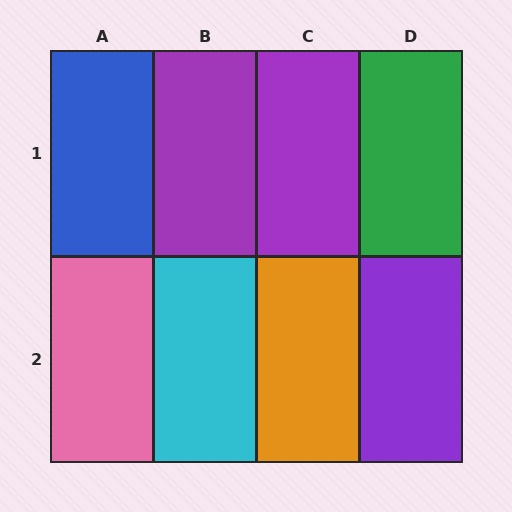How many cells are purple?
3 cells are purple.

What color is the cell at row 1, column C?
Purple.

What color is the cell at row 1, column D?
Green.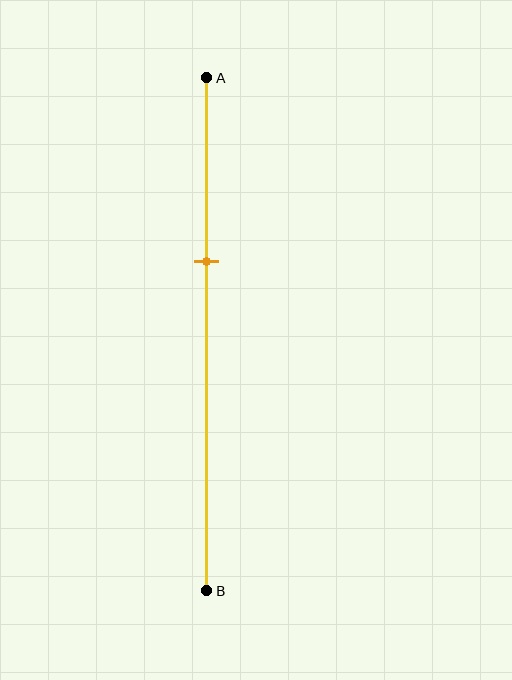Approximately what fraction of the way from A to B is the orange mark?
The orange mark is approximately 35% of the way from A to B.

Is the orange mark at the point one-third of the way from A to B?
Yes, the mark is approximately at the one-third point.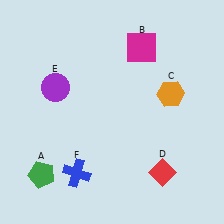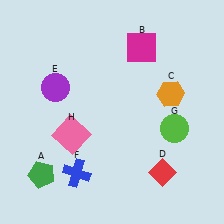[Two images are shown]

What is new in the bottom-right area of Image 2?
A lime circle (G) was added in the bottom-right area of Image 2.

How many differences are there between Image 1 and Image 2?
There are 2 differences between the two images.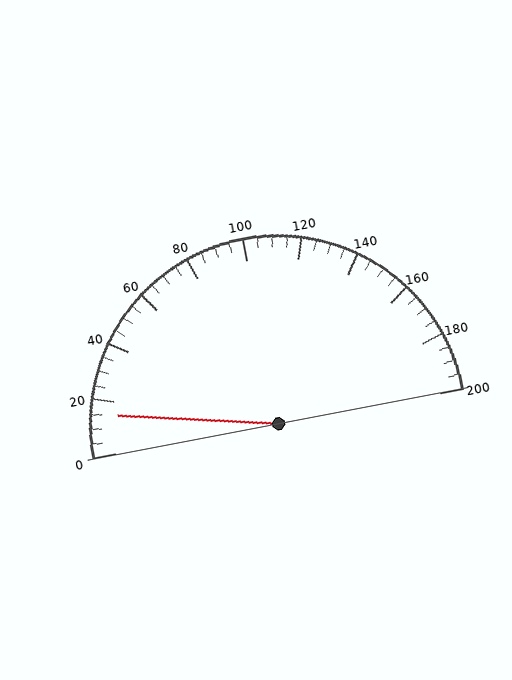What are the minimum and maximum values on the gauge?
The gauge ranges from 0 to 200.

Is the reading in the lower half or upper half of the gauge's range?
The reading is in the lower half of the range (0 to 200).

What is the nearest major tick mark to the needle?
The nearest major tick mark is 20.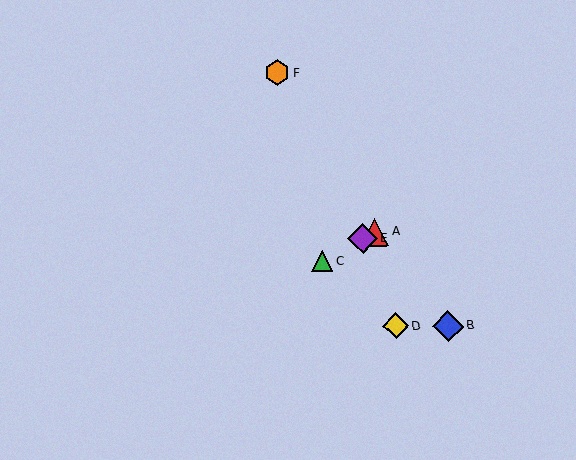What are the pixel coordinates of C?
Object C is at (322, 261).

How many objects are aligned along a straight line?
3 objects (A, C, E) are aligned along a straight line.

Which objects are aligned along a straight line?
Objects A, C, E are aligned along a straight line.